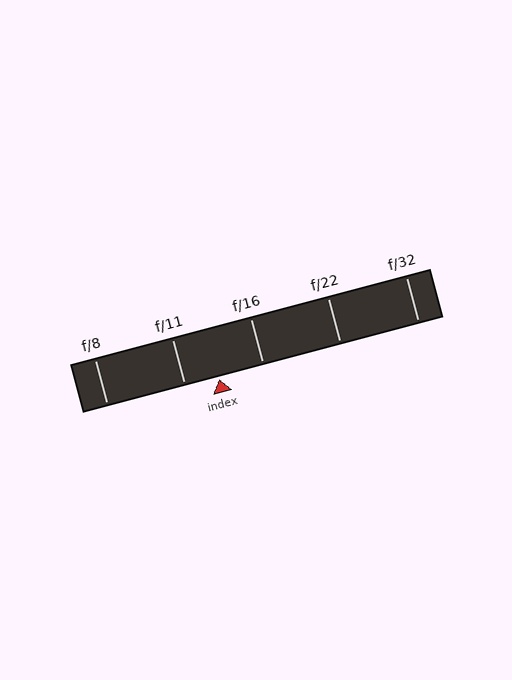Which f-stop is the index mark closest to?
The index mark is closest to f/11.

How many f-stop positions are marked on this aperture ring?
There are 5 f-stop positions marked.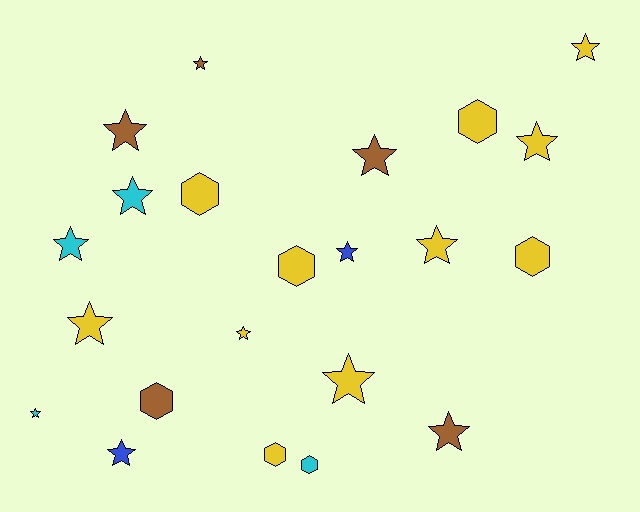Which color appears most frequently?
Yellow, with 11 objects.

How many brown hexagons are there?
There is 1 brown hexagon.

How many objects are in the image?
There are 22 objects.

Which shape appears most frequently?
Star, with 15 objects.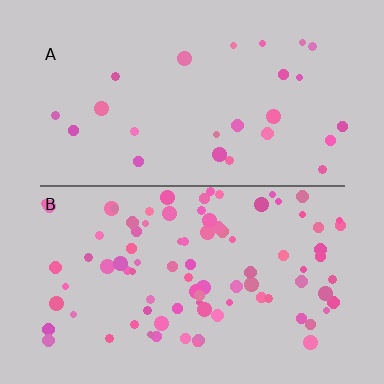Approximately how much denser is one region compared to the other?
Approximately 3.3× — region B over region A.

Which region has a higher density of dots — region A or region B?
B (the bottom).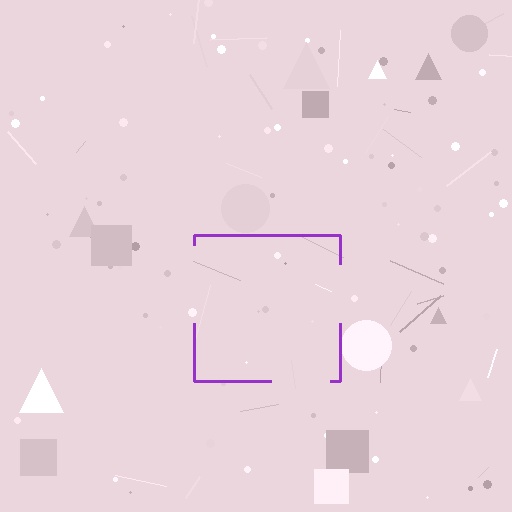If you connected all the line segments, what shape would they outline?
They would outline a square.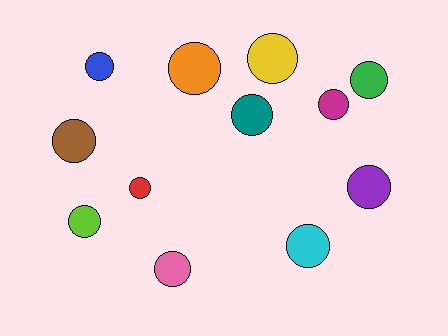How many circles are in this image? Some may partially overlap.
There are 12 circles.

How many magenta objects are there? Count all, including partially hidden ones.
There is 1 magenta object.